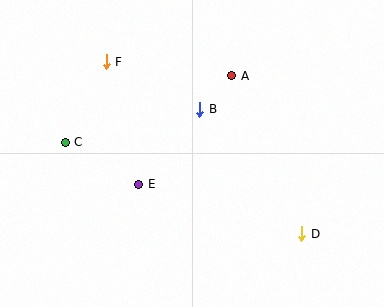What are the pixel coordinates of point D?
Point D is at (302, 234).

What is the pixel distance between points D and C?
The distance between D and C is 253 pixels.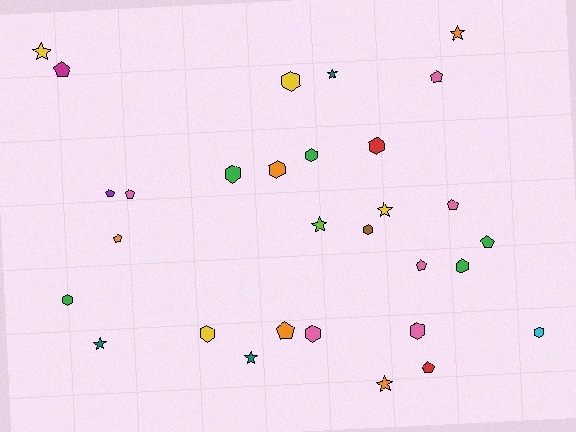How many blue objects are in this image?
There are no blue objects.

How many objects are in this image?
There are 30 objects.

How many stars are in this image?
There are 8 stars.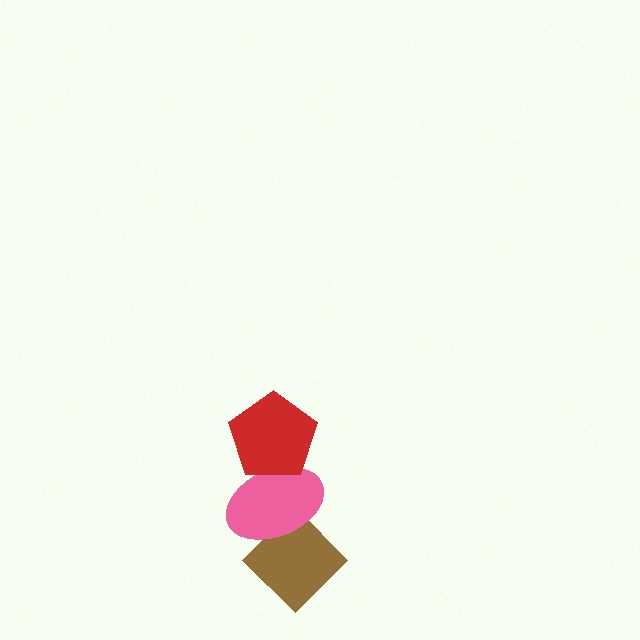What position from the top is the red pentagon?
The red pentagon is 1st from the top.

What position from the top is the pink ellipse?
The pink ellipse is 2nd from the top.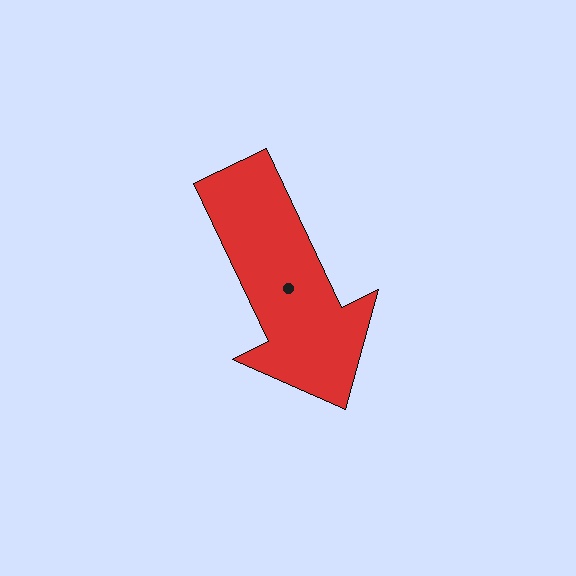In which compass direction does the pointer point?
Southeast.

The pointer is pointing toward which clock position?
Roughly 5 o'clock.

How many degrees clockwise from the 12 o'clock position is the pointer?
Approximately 155 degrees.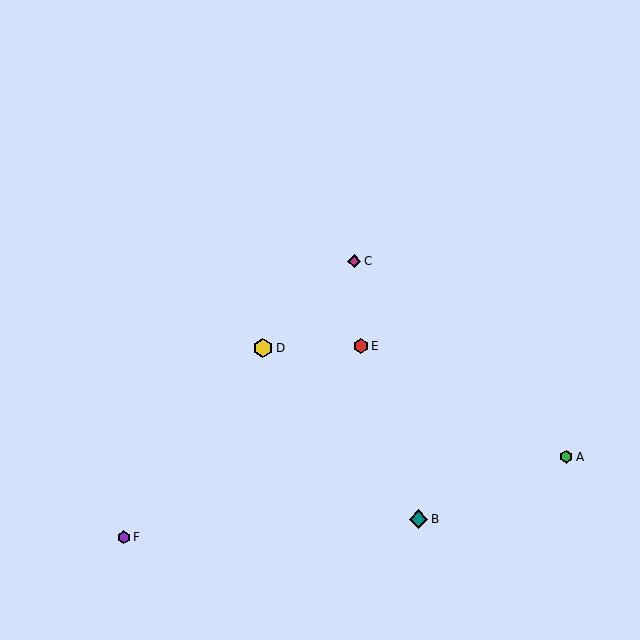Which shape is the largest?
The yellow hexagon (labeled D) is the largest.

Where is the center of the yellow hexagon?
The center of the yellow hexagon is at (263, 348).